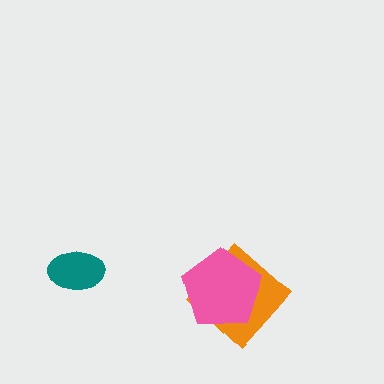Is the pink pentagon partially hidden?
No, no other shape covers it.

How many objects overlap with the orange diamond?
1 object overlaps with the orange diamond.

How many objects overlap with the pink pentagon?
1 object overlaps with the pink pentagon.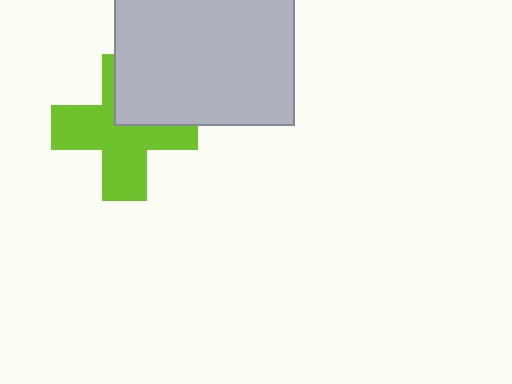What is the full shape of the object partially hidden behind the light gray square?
The partially hidden object is a lime cross.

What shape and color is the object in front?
The object in front is a light gray square.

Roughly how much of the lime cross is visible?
Most of it is visible (roughly 69%).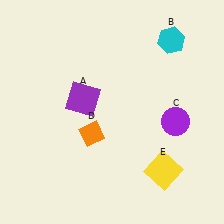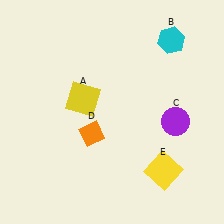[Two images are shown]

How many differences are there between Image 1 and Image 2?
There is 1 difference between the two images.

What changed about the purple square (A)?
In Image 1, A is purple. In Image 2, it changed to yellow.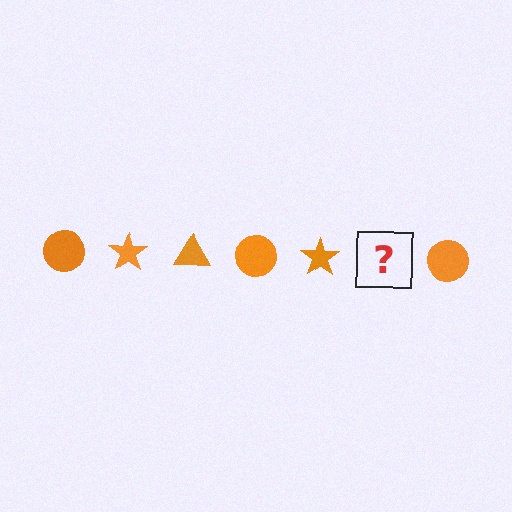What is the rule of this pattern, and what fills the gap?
The rule is that the pattern cycles through circle, star, triangle shapes in orange. The gap should be filled with an orange triangle.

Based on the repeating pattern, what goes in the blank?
The blank should be an orange triangle.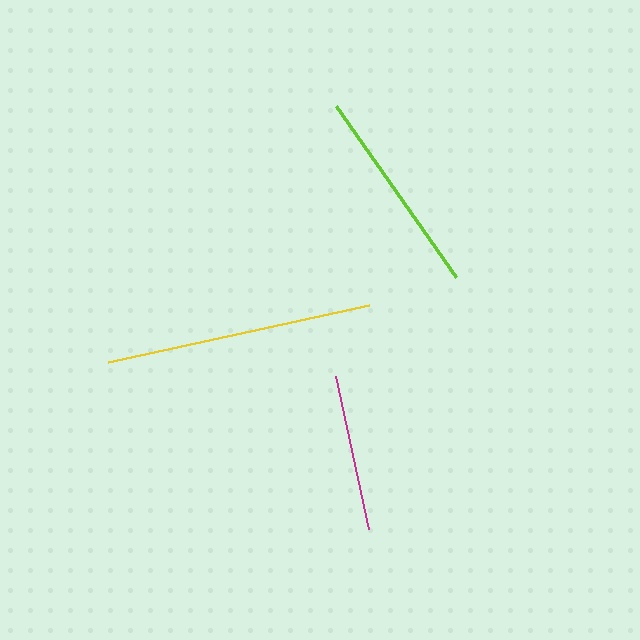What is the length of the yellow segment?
The yellow segment is approximately 267 pixels long.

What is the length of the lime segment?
The lime segment is approximately 208 pixels long.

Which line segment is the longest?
The yellow line is the longest at approximately 267 pixels.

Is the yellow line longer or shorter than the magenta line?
The yellow line is longer than the magenta line.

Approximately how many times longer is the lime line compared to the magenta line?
The lime line is approximately 1.3 times the length of the magenta line.